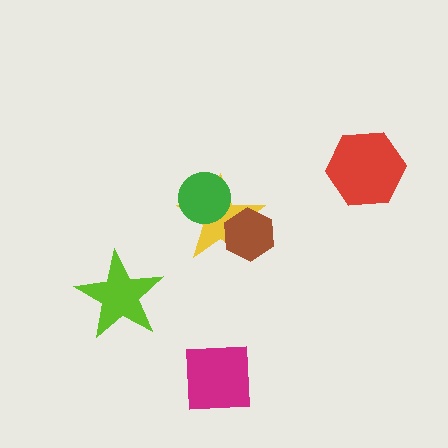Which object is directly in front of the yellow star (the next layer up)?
The green circle is directly in front of the yellow star.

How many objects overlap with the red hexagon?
0 objects overlap with the red hexagon.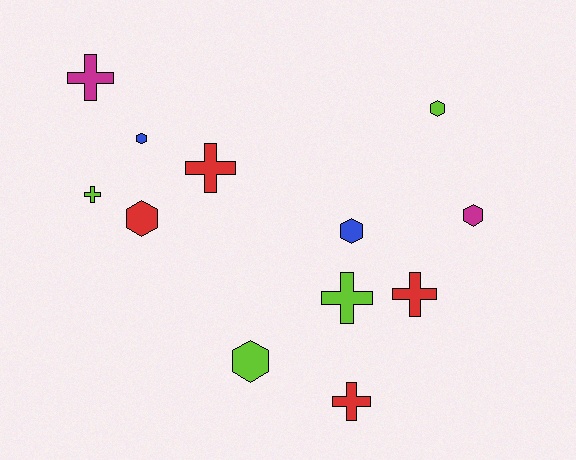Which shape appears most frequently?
Hexagon, with 6 objects.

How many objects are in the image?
There are 12 objects.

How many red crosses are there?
There are 3 red crosses.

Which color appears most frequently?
Lime, with 4 objects.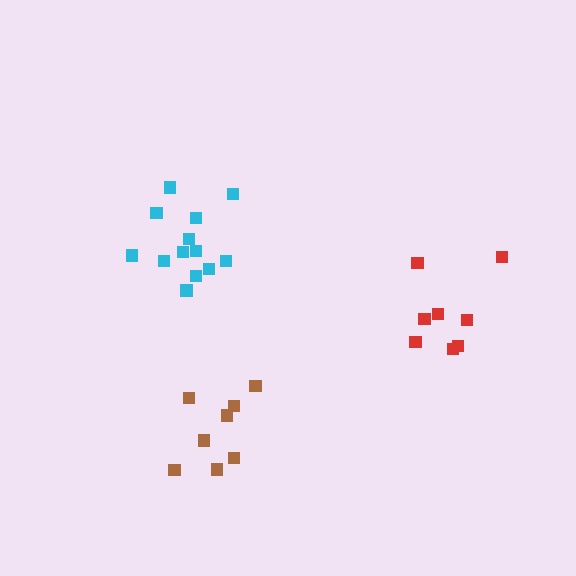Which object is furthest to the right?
The red cluster is rightmost.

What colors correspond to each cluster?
The clusters are colored: red, cyan, brown.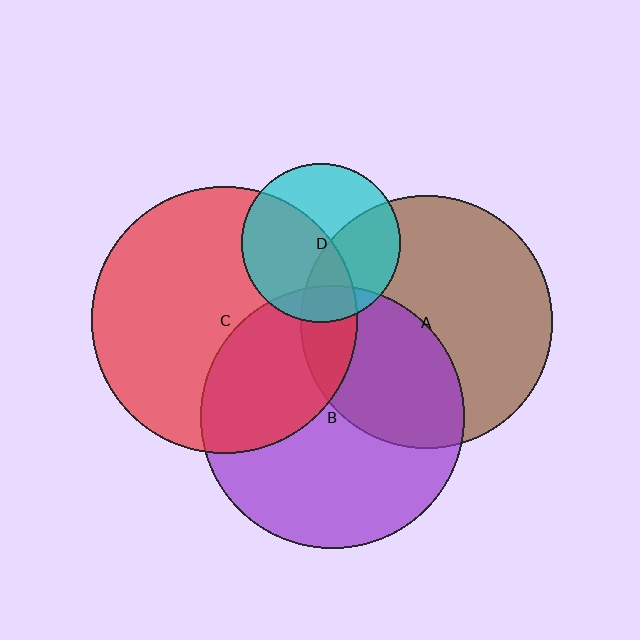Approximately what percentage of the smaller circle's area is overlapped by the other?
Approximately 15%.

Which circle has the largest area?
Circle C (red).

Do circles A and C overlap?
Yes.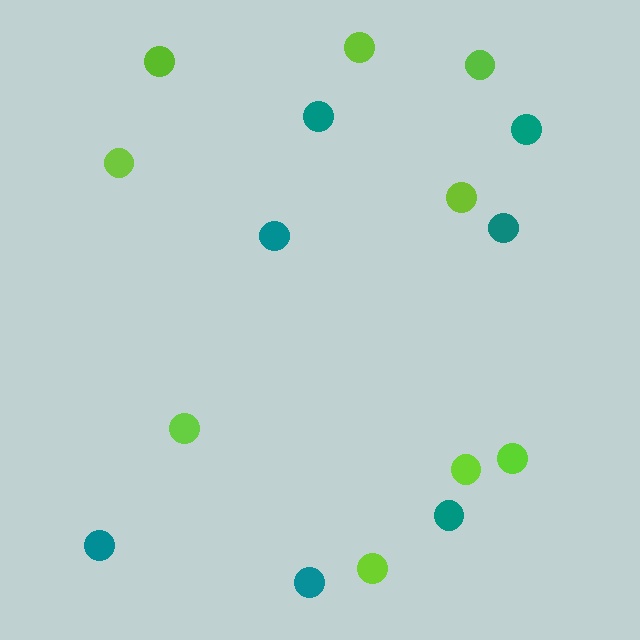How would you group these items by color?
There are 2 groups: one group of teal circles (7) and one group of lime circles (9).